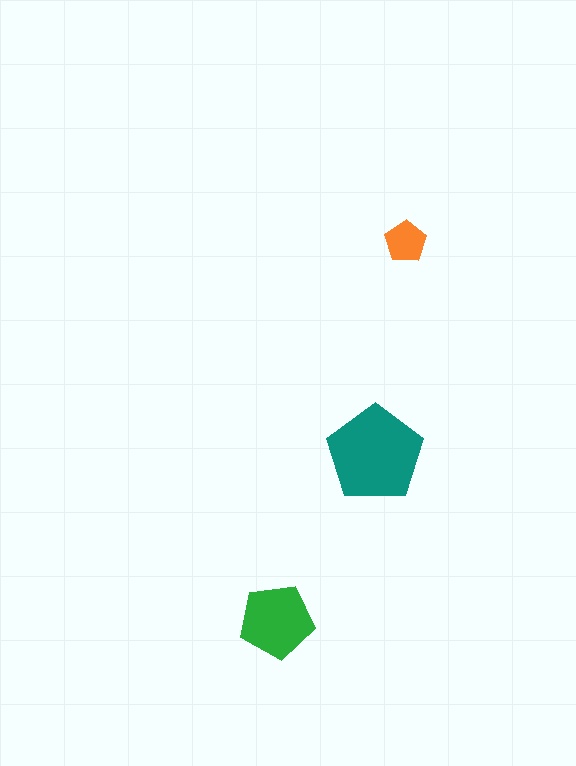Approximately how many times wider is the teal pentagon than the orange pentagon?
About 2.5 times wider.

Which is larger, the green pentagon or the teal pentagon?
The teal one.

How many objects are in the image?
There are 3 objects in the image.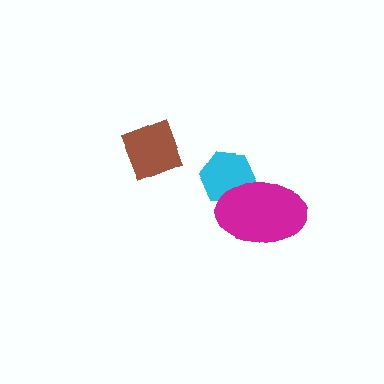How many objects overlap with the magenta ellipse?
1 object overlaps with the magenta ellipse.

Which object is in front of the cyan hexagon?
The magenta ellipse is in front of the cyan hexagon.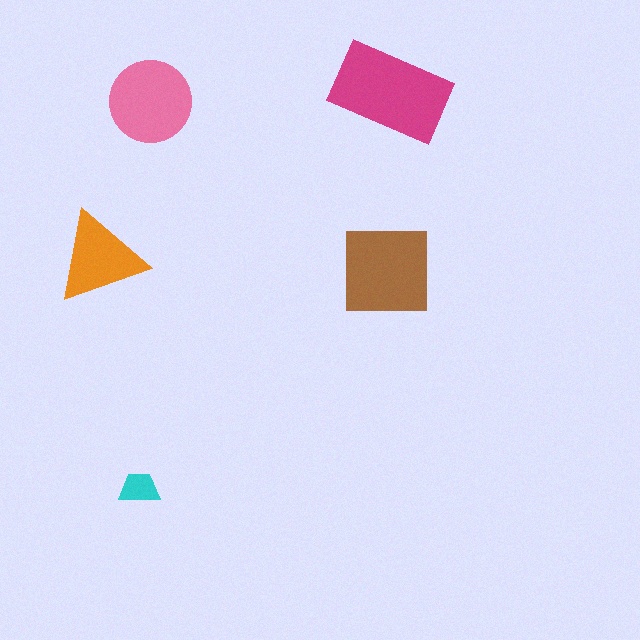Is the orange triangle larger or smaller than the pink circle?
Smaller.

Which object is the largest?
The magenta rectangle.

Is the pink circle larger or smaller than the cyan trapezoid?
Larger.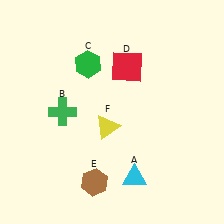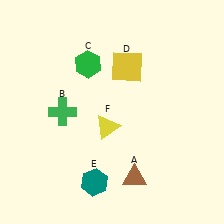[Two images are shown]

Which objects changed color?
A changed from cyan to brown. D changed from red to yellow. E changed from brown to teal.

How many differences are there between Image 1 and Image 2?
There are 3 differences between the two images.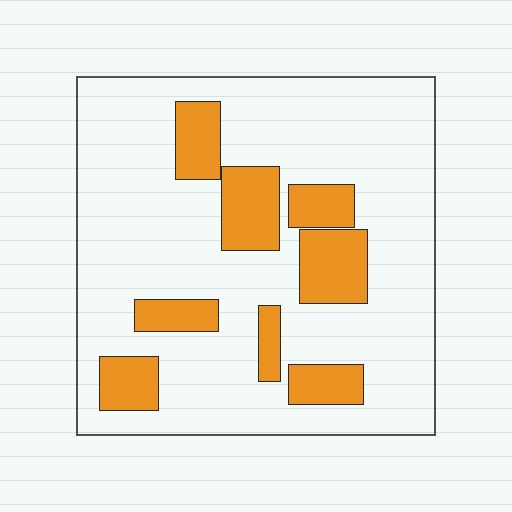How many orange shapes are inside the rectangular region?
8.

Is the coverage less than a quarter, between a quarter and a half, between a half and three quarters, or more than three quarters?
Less than a quarter.